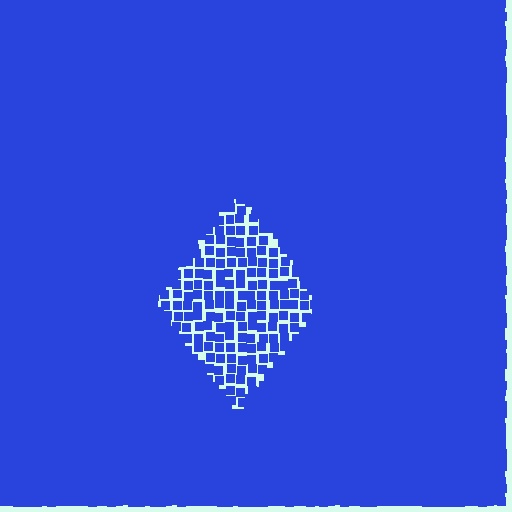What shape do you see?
I see a diamond.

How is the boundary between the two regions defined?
The boundary is defined by a change in element density (approximately 2.5x ratio). All elements are the same color, size, and shape.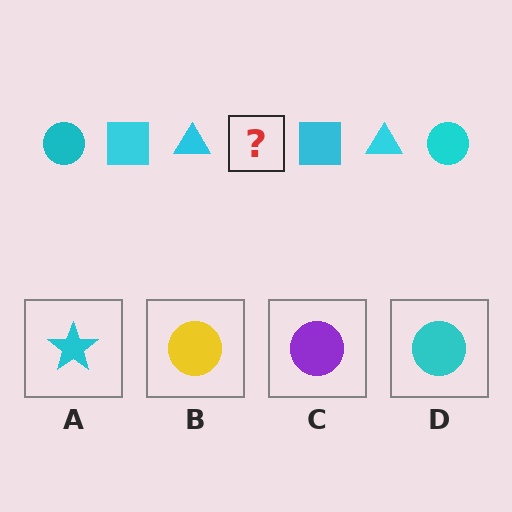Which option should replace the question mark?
Option D.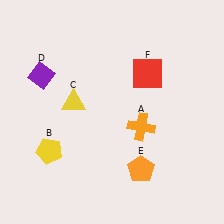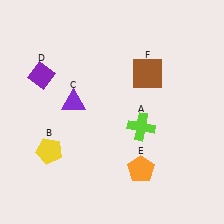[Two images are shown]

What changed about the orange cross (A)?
In Image 1, A is orange. In Image 2, it changed to lime.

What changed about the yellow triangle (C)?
In Image 1, C is yellow. In Image 2, it changed to purple.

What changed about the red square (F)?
In Image 1, F is red. In Image 2, it changed to brown.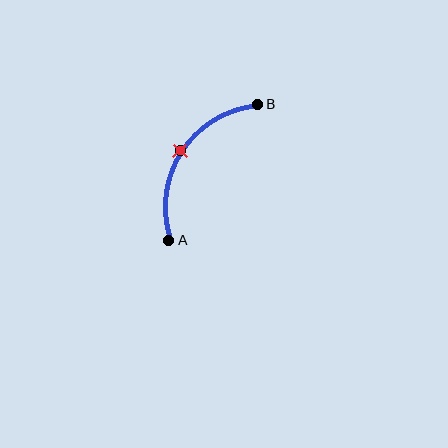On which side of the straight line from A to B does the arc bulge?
The arc bulges to the left of the straight line connecting A and B.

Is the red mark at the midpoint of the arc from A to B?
Yes. The red mark lies on the arc at equal arc-length from both A and B — it is the arc midpoint.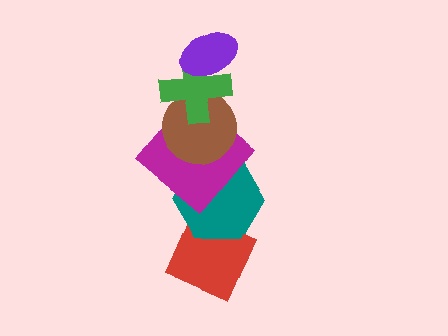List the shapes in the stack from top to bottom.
From top to bottom: the purple ellipse, the green cross, the brown circle, the magenta diamond, the teal hexagon, the red diamond.